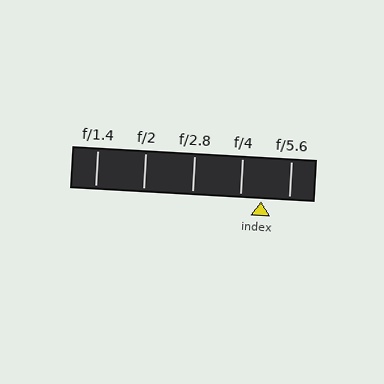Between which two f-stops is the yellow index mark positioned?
The index mark is between f/4 and f/5.6.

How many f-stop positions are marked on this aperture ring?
There are 5 f-stop positions marked.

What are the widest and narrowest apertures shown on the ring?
The widest aperture shown is f/1.4 and the narrowest is f/5.6.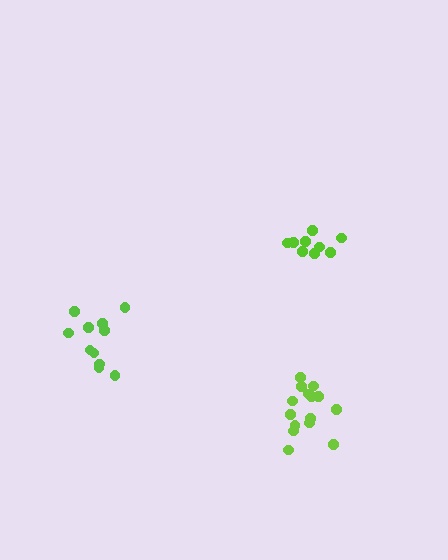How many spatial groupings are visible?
There are 3 spatial groupings.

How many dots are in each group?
Group 1: 9 dots, Group 2: 11 dots, Group 3: 15 dots (35 total).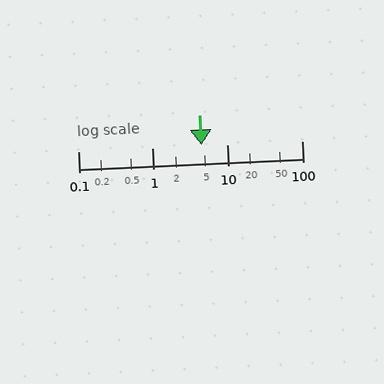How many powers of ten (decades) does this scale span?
The scale spans 3 decades, from 0.1 to 100.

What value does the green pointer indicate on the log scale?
The pointer indicates approximately 4.5.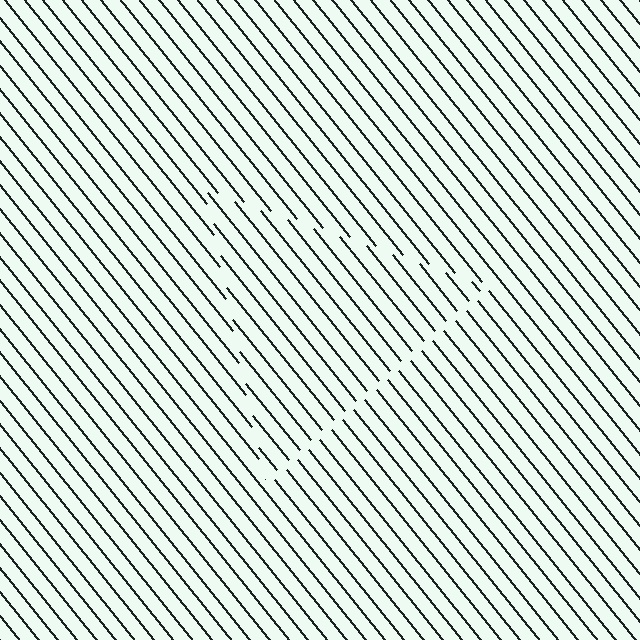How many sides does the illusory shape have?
3 sides — the line-ends trace a triangle.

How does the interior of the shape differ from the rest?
The interior of the shape contains the same grating, shifted by half a period — the contour is defined by the phase discontinuity where line-ends from the inner and outer gratings abut.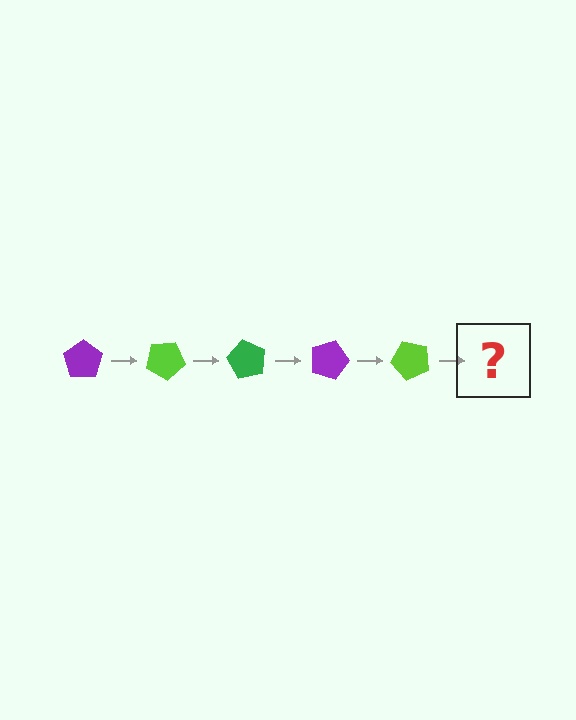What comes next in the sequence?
The next element should be a green pentagon, rotated 150 degrees from the start.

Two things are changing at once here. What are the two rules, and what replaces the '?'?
The two rules are that it rotates 30 degrees each step and the color cycles through purple, lime, and green. The '?' should be a green pentagon, rotated 150 degrees from the start.